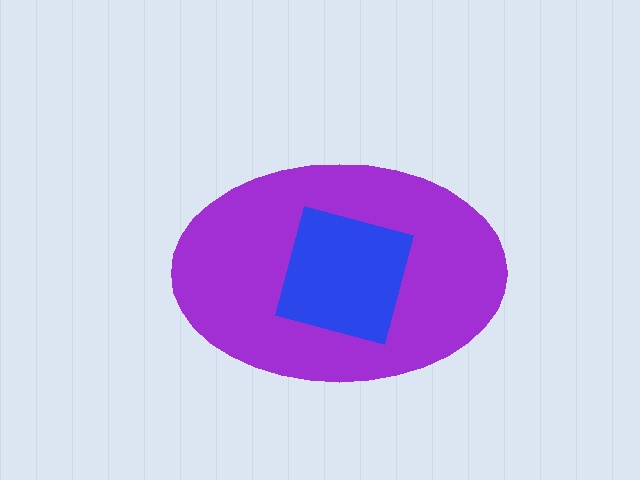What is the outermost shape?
The purple ellipse.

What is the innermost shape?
The blue square.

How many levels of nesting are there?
2.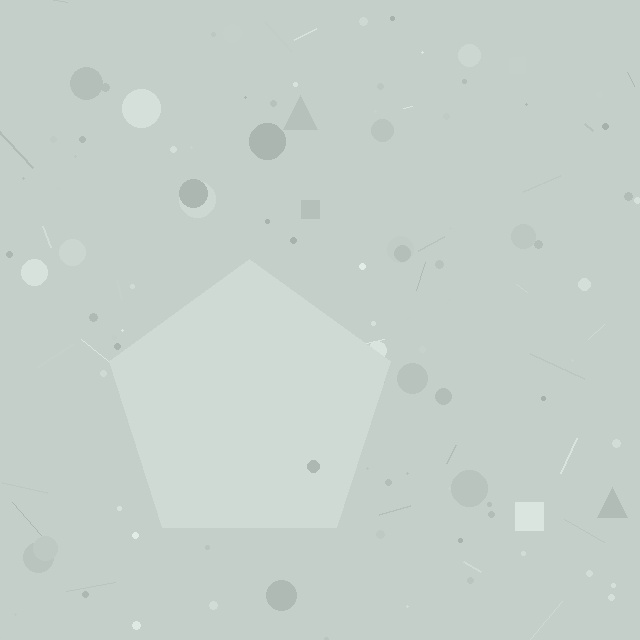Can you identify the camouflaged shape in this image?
The camouflaged shape is a pentagon.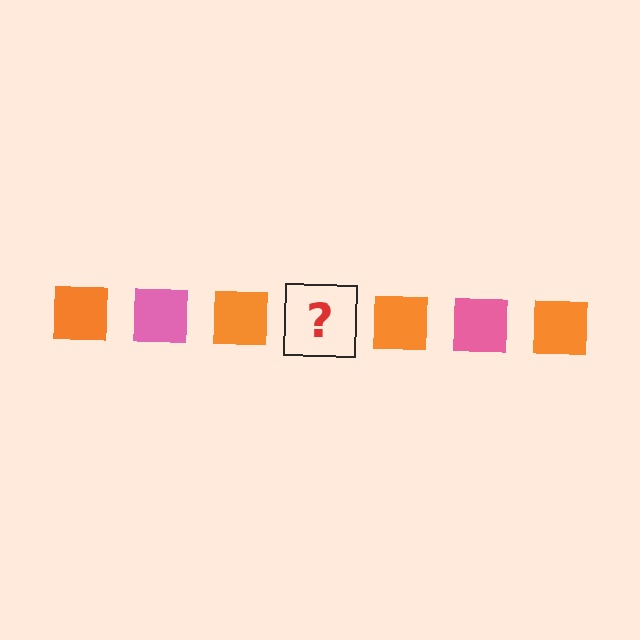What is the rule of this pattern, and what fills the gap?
The rule is that the pattern cycles through orange, pink squares. The gap should be filled with a pink square.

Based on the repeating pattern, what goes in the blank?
The blank should be a pink square.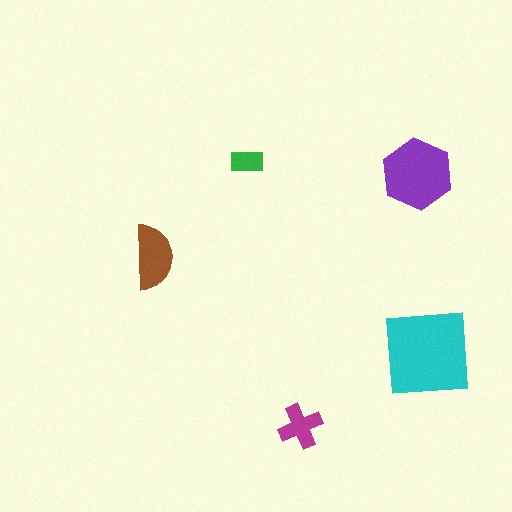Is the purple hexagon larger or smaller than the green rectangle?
Larger.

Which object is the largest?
The cyan square.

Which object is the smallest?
The green rectangle.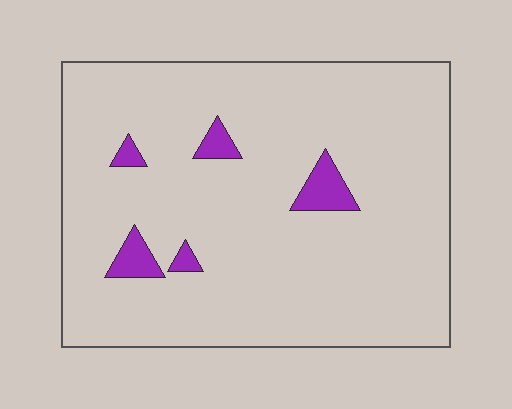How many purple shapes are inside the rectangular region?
5.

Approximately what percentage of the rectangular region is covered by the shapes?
Approximately 5%.